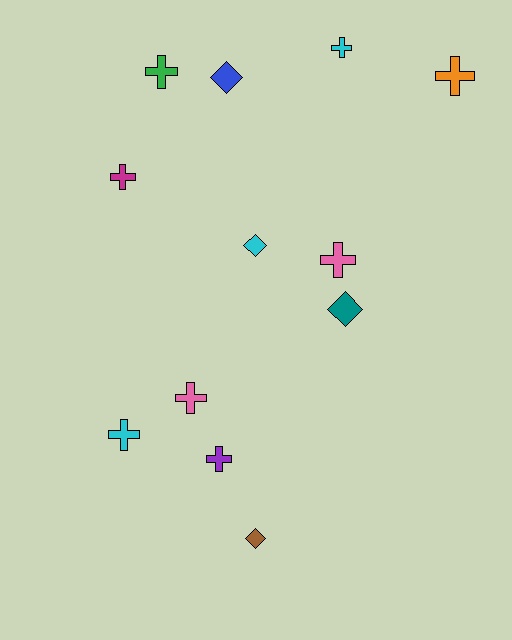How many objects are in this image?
There are 12 objects.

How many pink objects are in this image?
There are 2 pink objects.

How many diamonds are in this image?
There are 4 diamonds.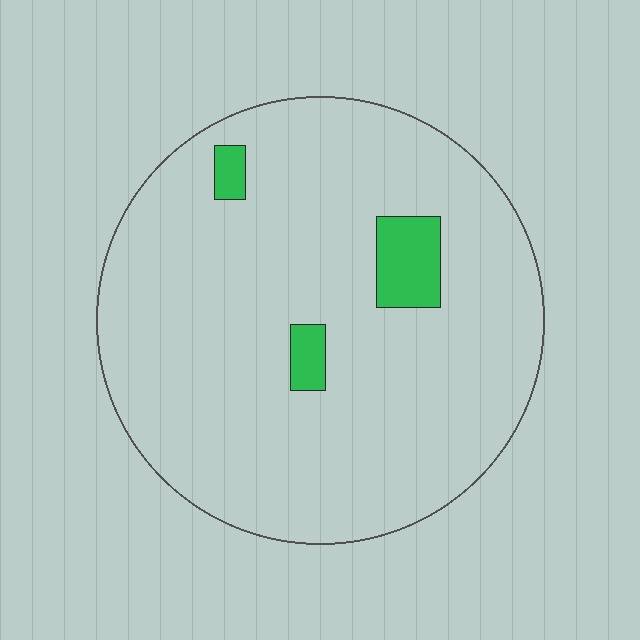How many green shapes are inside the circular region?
3.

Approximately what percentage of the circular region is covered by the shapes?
Approximately 5%.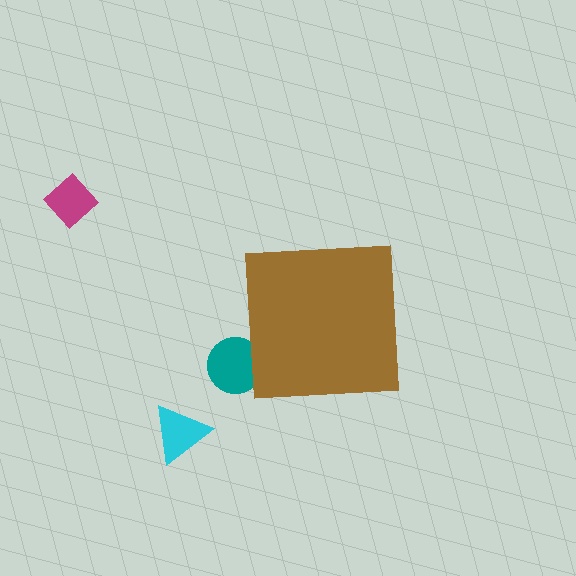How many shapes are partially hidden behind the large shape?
1 shape is partially hidden.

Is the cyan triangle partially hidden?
No, the cyan triangle is fully visible.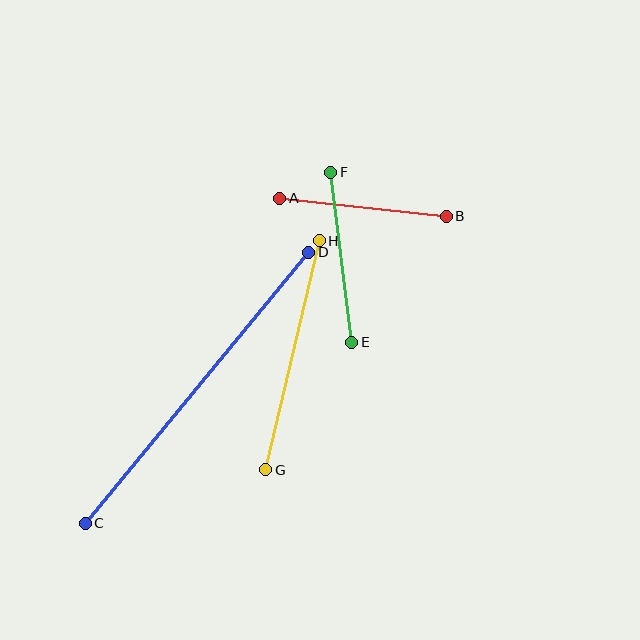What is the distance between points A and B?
The distance is approximately 168 pixels.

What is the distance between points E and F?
The distance is approximately 171 pixels.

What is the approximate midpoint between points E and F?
The midpoint is at approximately (341, 257) pixels.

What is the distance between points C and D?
The distance is approximately 351 pixels.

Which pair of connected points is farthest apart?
Points C and D are farthest apart.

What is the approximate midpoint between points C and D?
The midpoint is at approximately (197, 388) pixels.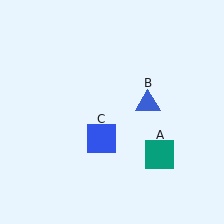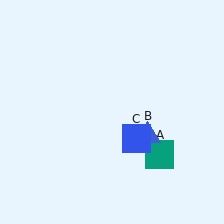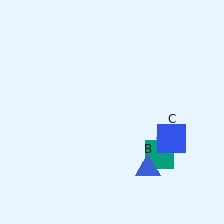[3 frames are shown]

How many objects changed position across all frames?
2 objects changed position: blue triangle (object B), blue square (object C).